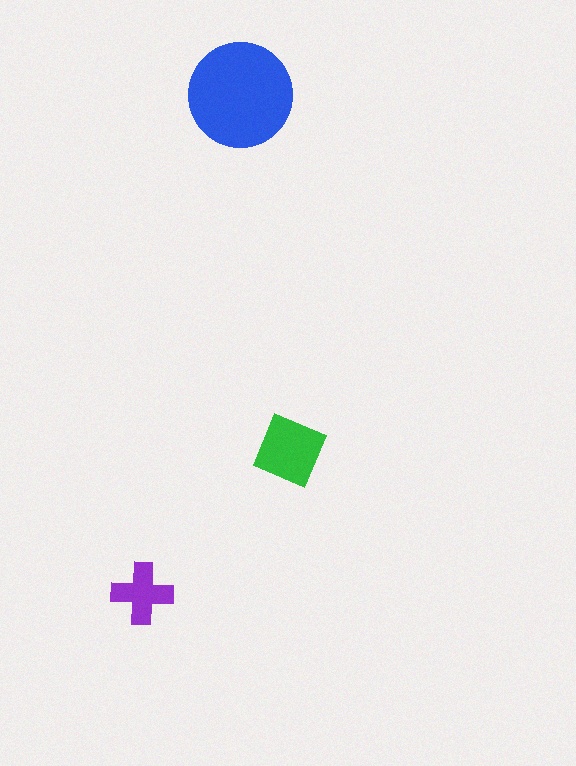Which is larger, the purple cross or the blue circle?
The blue circle.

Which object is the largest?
The blue circle.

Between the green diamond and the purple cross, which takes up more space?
The green diamond.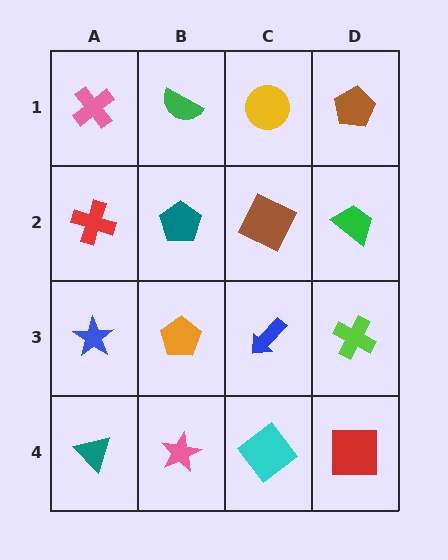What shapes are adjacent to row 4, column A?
A blue star (row 3, column A), a pink star (row 4, column B).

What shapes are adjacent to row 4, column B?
An orange pentagon (row 3, column B), a teal triangle (row 4, column A), a cyan diamond (row 4, column C).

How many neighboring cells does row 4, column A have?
2.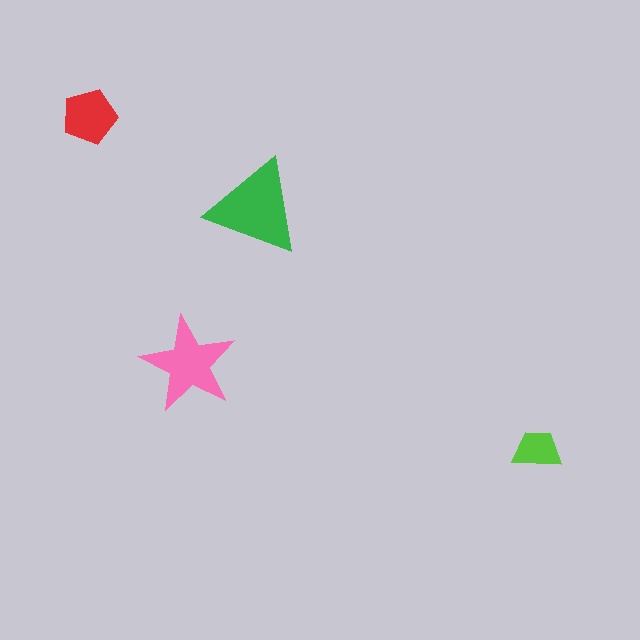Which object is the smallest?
The lime trapezoid.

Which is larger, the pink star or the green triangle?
The green triangle.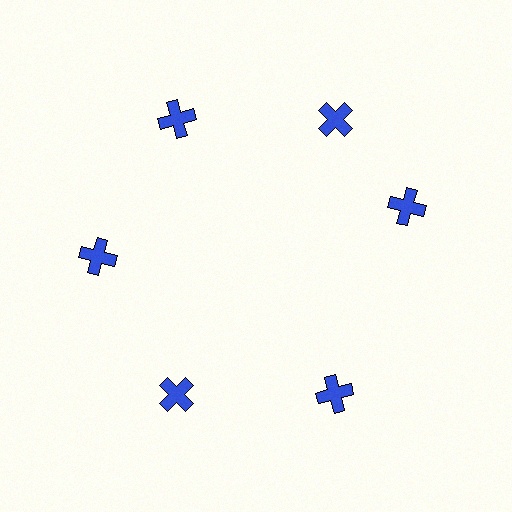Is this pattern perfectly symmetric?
No. The 6 blue crosses are arranged in a ring, but one element near the 3 o'clock position is rotated out of alignment along the ring, breaking the 6-fold rotational symmetry.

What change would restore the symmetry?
The symmetry would be restored by rotating it back into even spacing with its neighbors so that all 6 crosses sit at equal angles and equal distance from the center.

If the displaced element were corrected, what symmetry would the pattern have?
It would have 6-fold rotational symmetry — the pattern would map onto itself every 60 degrees.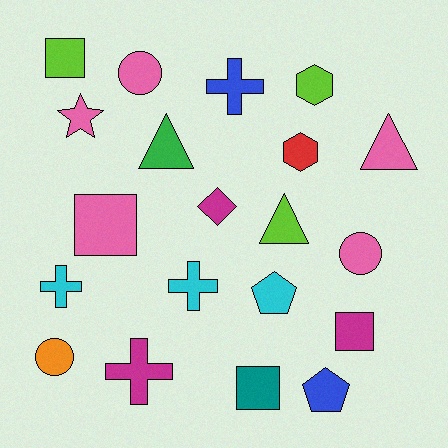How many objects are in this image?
There are 20 objects.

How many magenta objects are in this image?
There are 3 magenta objects.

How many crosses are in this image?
There are 4 crosses.